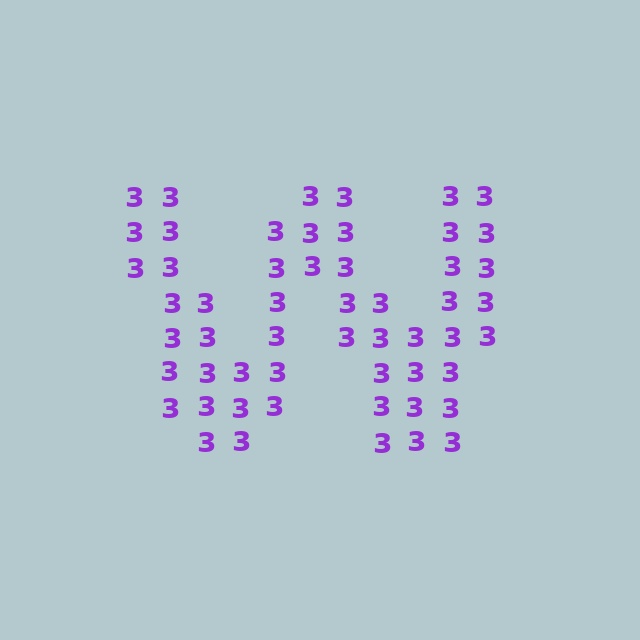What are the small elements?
The small elements are digit 3's.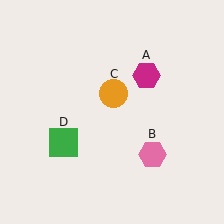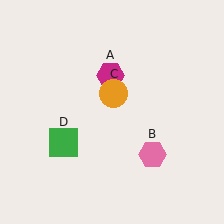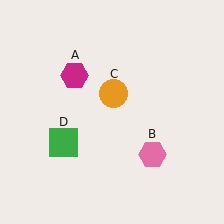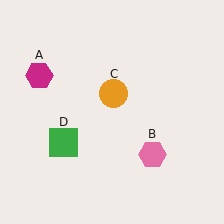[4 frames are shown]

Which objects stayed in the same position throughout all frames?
Pink hexagon (object B) and orange circle (object C) and green square (object D) remained stationary.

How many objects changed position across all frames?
1 object changed position: magenta hexagon (object A).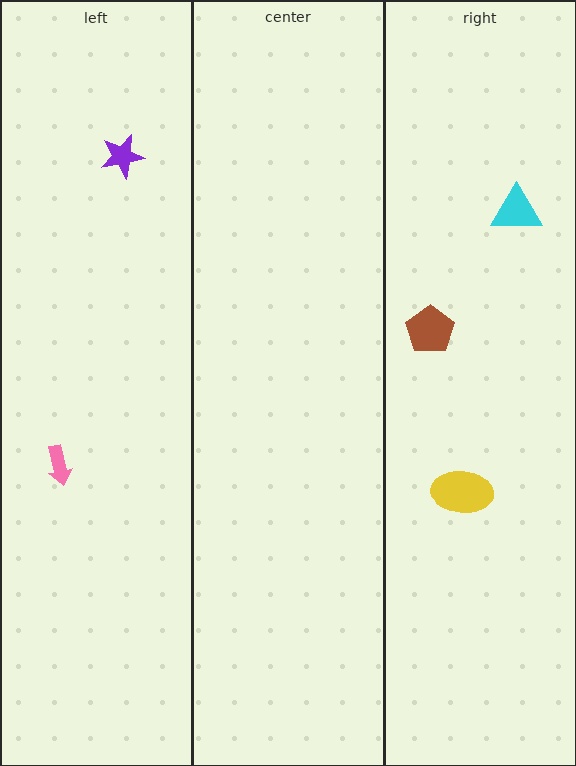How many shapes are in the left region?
2.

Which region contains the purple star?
The left region.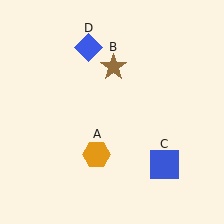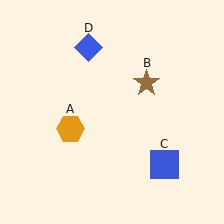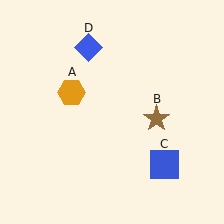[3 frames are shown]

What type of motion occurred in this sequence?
The orange hexagon (object A), brown star (object B) rotated clockwise around the center of the scene.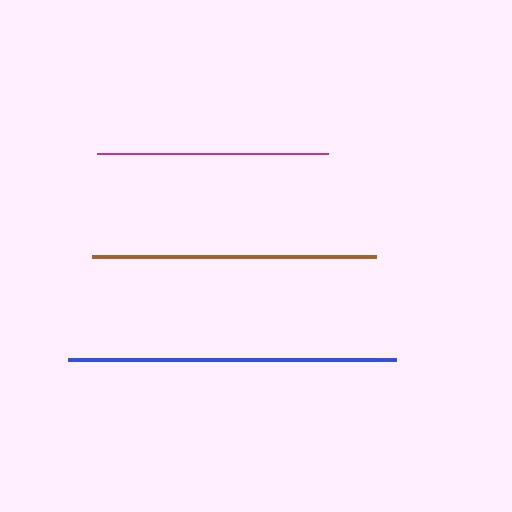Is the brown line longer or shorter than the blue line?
The blue line is longer than the brown line.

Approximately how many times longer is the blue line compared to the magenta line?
The blue line is approximately 1.4 times the length of the magenta line.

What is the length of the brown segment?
The brown segment is approximately 284 pixels long.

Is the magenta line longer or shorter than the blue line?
The blue line is longer than the magenta line.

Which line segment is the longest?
The blue line is the longest at approximately 327 pixels.